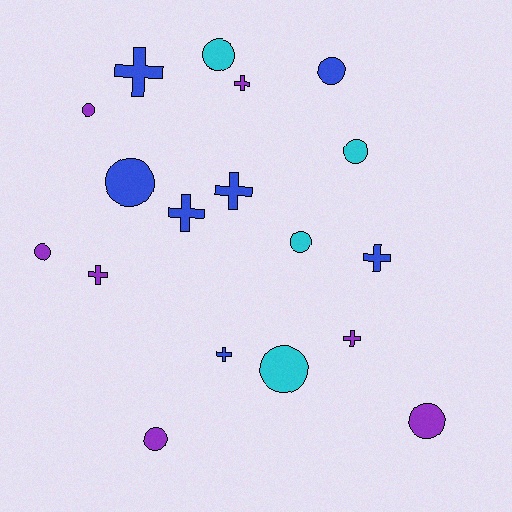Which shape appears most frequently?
Circle, with 10 objects.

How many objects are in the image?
There are 18 objects.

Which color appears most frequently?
Blue, with 7 objects.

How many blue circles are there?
There are 2 blue circles.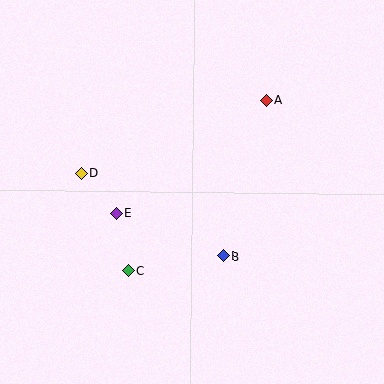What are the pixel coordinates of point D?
Point D is at (81, 173).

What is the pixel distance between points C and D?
The distance between C and D is 109 pixels.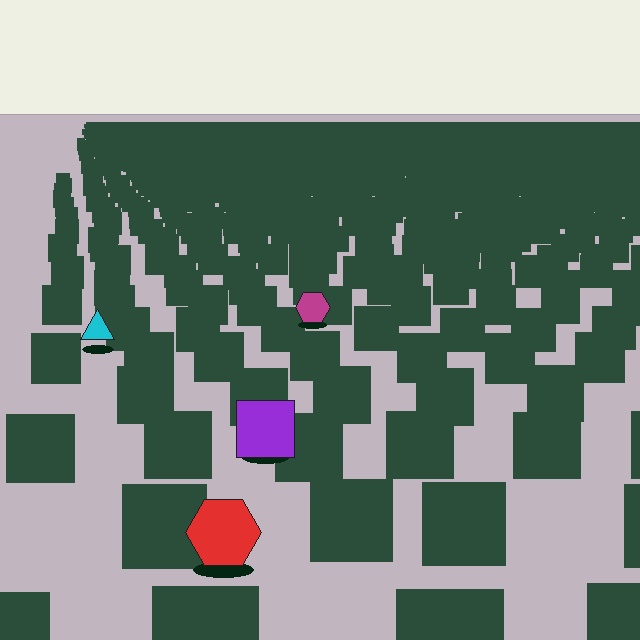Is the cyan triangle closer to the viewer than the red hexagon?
No. The red hexagon is closer — you can tell from the texture gradient: the ground texture is coarser near it.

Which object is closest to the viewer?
The red hexagon is closest. The texture marks near it are larger and more spread out.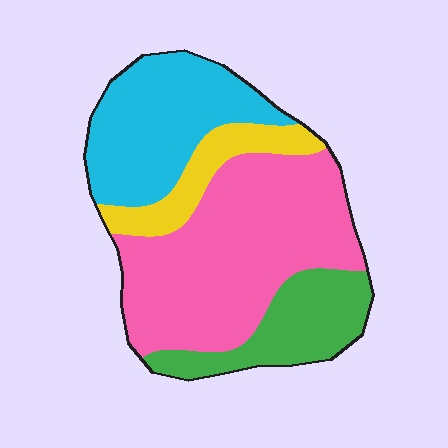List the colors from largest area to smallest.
From largest to smallest: pink, cyan, green, yellow.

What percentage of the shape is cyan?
Cyan takes up between a sixth and a third of the shape.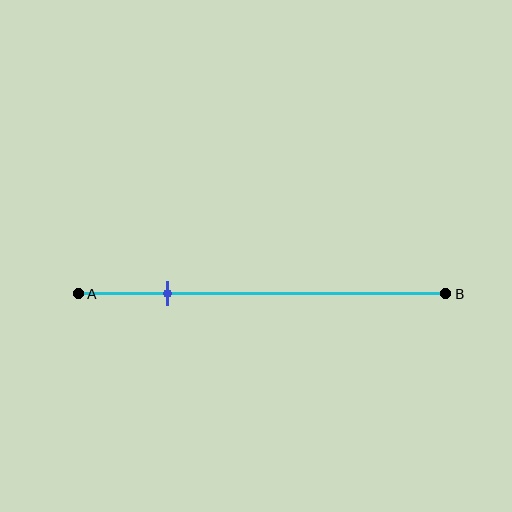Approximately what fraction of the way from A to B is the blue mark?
The blue mark is approximately 25% of the way from A to B.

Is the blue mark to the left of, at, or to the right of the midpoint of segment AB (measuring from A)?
The blue mark is to the left of the midpoint of segment AB.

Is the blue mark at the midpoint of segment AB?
No, the mark is at about 25% from A, not at the 50% midpoint.